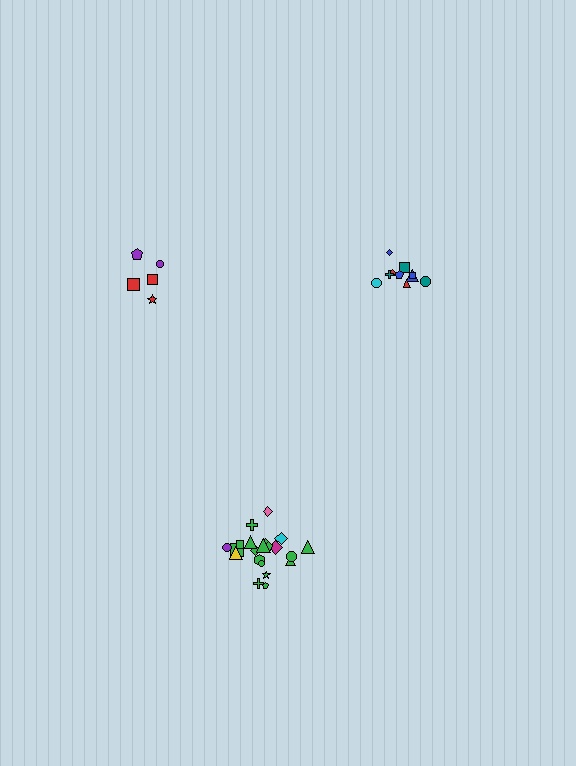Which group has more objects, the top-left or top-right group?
The top-right group.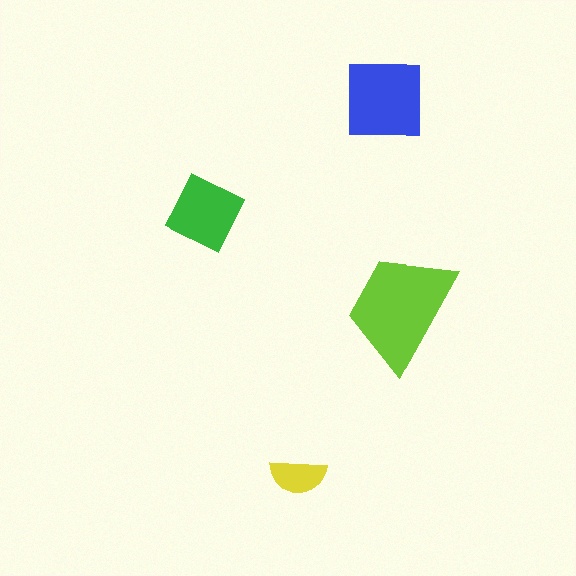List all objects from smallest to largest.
The yellow semicircle, the green diamond, the blue square, the lime trapezoid.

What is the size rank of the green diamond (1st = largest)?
3rd.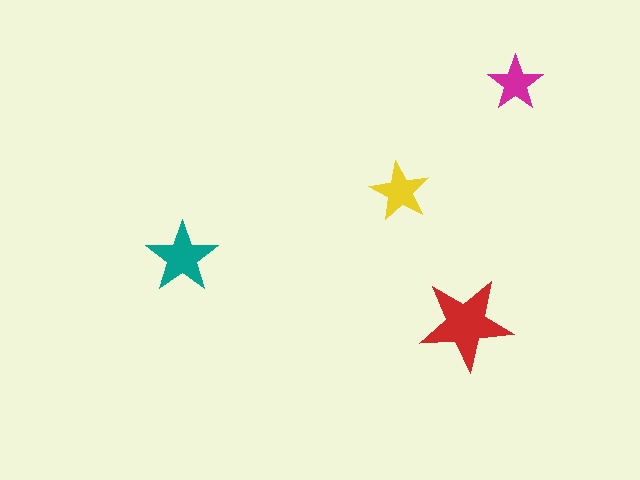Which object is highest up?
The magenta star is topmost.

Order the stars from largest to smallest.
the red one, the teal one, the yellow one, the magenta one.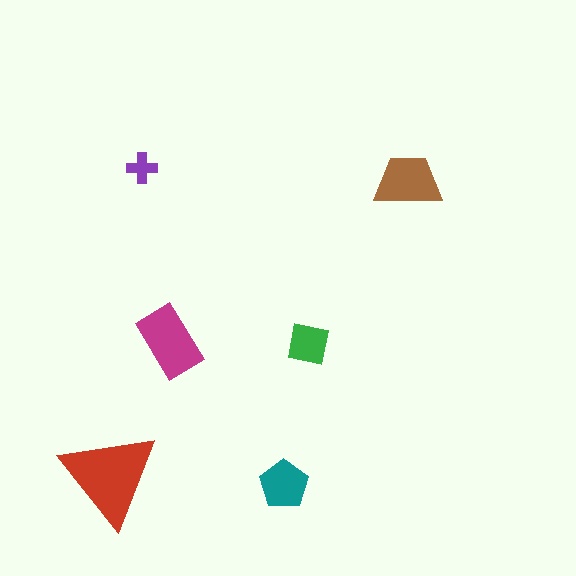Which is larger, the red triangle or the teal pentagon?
The red triangle.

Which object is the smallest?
The purple cross.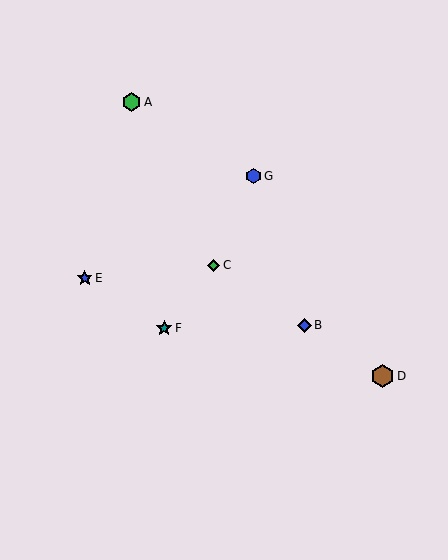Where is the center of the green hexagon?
The center of the green hexagon is at (131, 102).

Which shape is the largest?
The brown hexagon (labeled D) is the largest.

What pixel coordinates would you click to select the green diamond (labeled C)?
Click at (214, 265) to select the green diamond C.